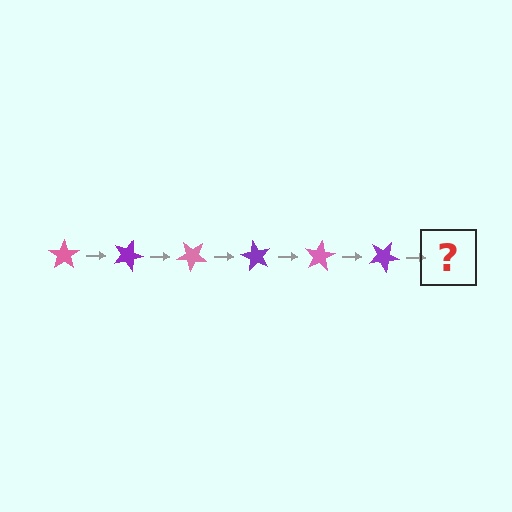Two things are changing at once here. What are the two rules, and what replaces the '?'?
The two rules are that it rotates 20 degrees each step and the color cycles through pink and purple. The '?' should be a pink star, rotated 120 degrees from the start.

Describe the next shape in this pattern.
It should be a pink star, rotated 120 degrees from the start.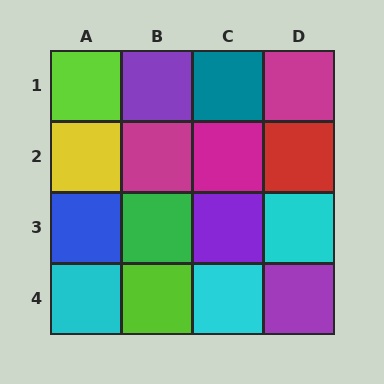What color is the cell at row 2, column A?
Yellow.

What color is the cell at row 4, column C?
Cyan.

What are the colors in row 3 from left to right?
Blue, green, purple, cyan.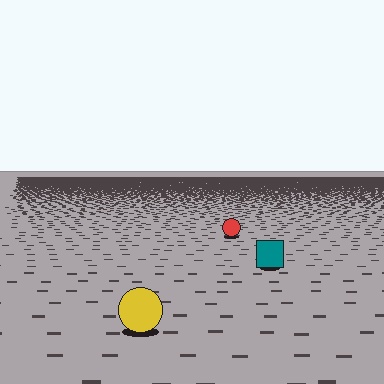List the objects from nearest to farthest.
From nearest to farthest: the yellow circle, the teal square, the red circle.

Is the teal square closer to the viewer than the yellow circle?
No. The yellow circle is closer — you can tell from the texture gradient: the ground texture is coarser near it.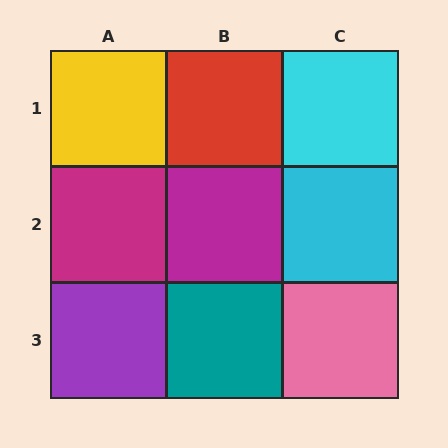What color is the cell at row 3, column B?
Teal.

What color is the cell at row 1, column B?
Red.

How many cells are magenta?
2 cells are magenta.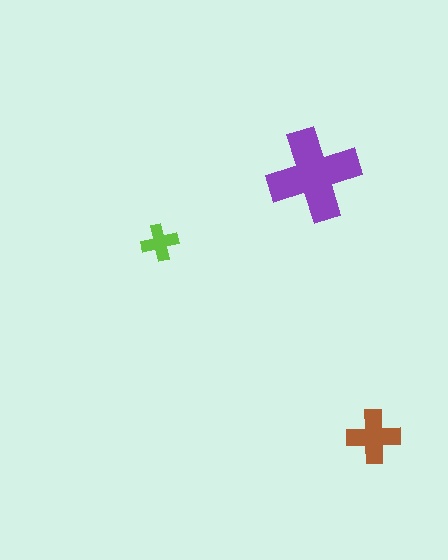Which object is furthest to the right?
The brown cross is rightmost.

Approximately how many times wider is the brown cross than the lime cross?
About 1.5 times wider.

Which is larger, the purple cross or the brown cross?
The purple one.